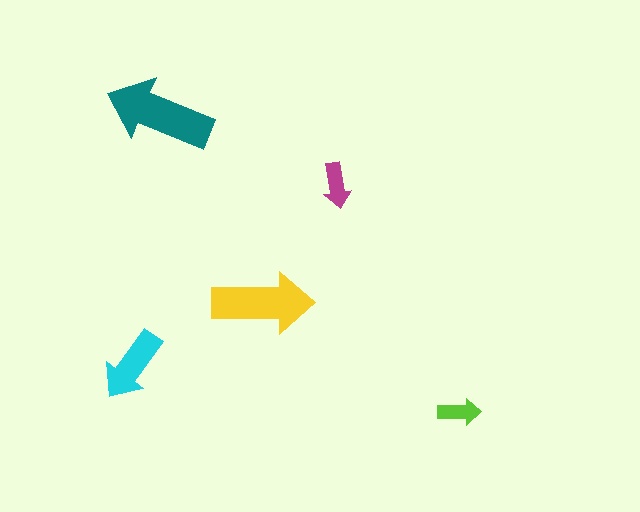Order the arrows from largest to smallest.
the teal one, the yellow one, the cyan one, the magenta one, the lime one.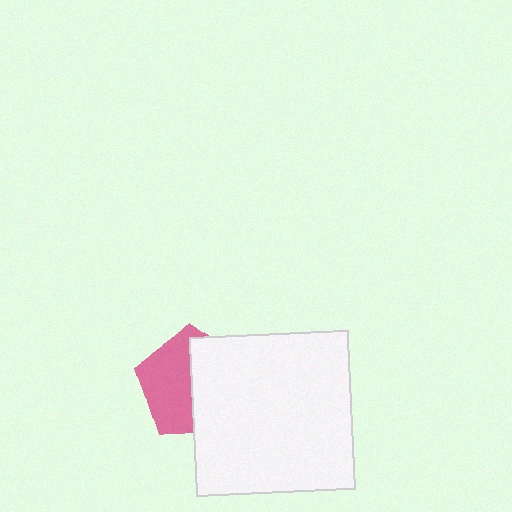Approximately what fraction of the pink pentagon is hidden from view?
Roughly 50% of the pink pentagon is hidden behind the white square.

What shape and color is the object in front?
The object in front is a white square.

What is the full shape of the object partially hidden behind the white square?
The partially hidden object is a pink pentagon.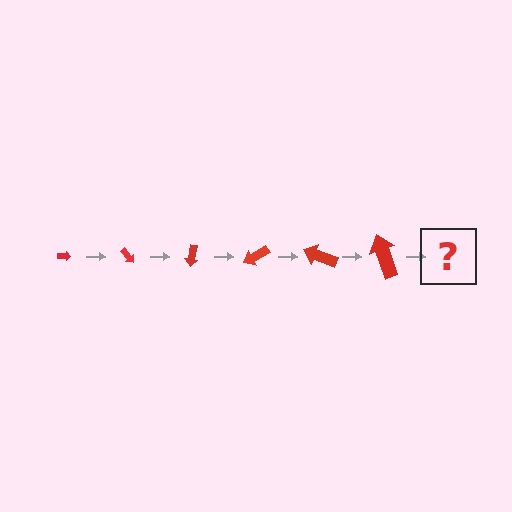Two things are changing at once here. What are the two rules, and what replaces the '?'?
The two rules are that the arrow grows larger each step and it rotates 50 degrees each step. The '?' should be an arrow, larger than the previous one and rotated 300 degrees from the start.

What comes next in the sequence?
The next element should be an arrow, larger than the previous one and rotated 300 degrees from the start.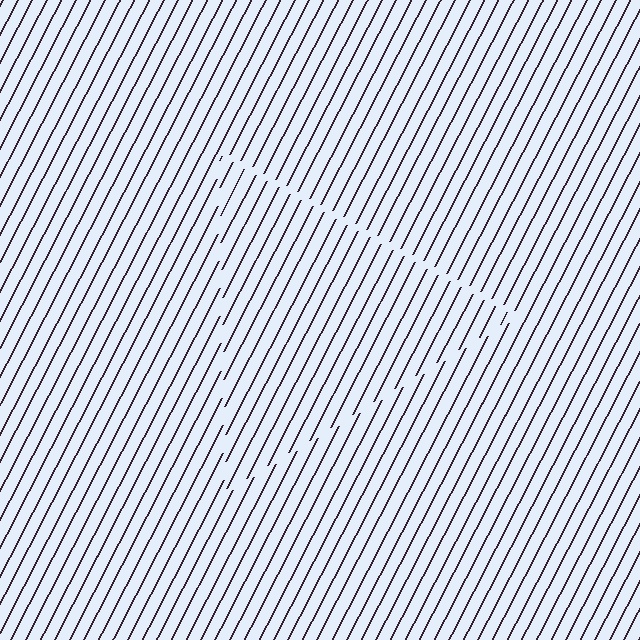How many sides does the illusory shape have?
3 sides — the line-ends trace a triangle.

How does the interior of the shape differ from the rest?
The interior of the shape contains the same grating, shifted by half a period — the contour is defined by the phase discontinuity where line-ends from the inner and outer gratings abut.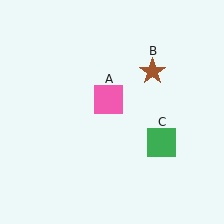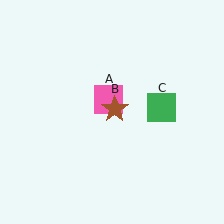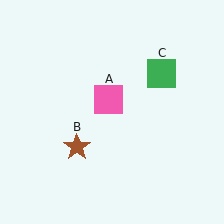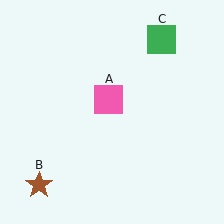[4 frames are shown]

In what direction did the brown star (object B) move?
The brown star (object B) moved down and to the left.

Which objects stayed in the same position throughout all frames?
Pink square (object A) remained stationary.